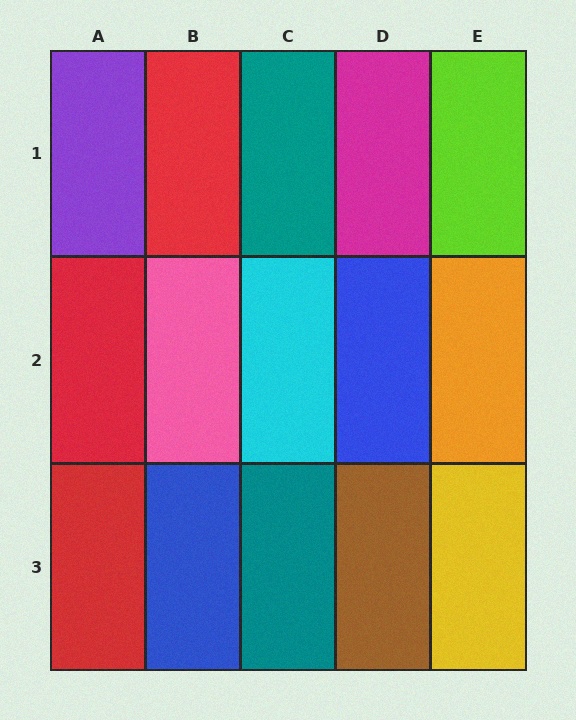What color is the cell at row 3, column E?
Yellow.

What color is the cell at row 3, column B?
Blue.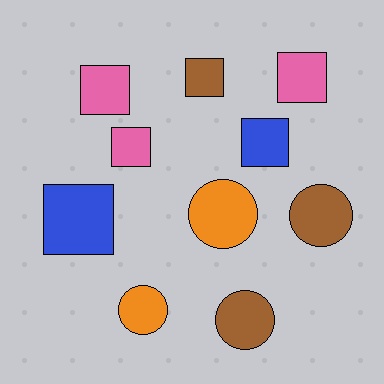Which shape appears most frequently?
Square, with 6 objects.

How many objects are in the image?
There are 10 objects.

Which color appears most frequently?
Brown, with 3 objects.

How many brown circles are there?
There are 2 brown circles.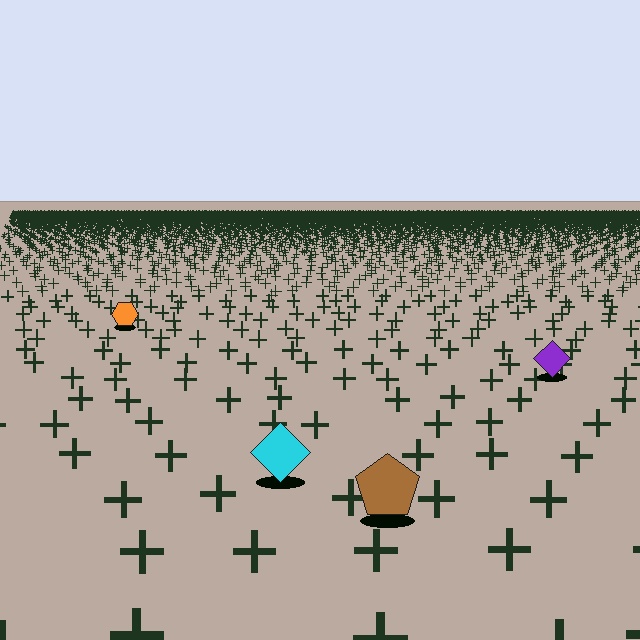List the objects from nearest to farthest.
From nearest to farthest: the brown pentagon, the cyan diamond, the purple diamond, the orange hexagon.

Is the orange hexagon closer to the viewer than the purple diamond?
No. The purple diamond is closer — you can tell from the texture gradient: the ground texture is coarser near it.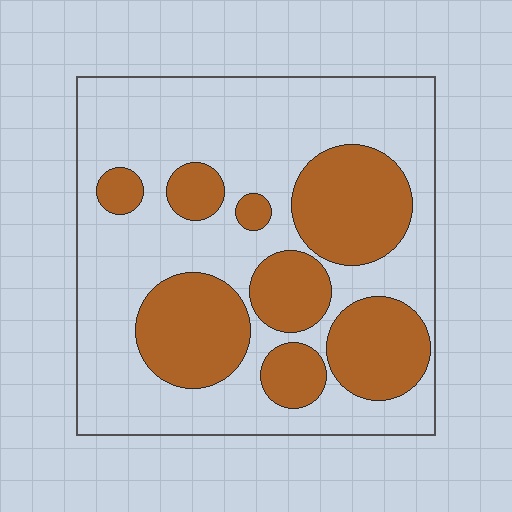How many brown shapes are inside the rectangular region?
8.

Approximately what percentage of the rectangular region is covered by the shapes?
Approximately 35%.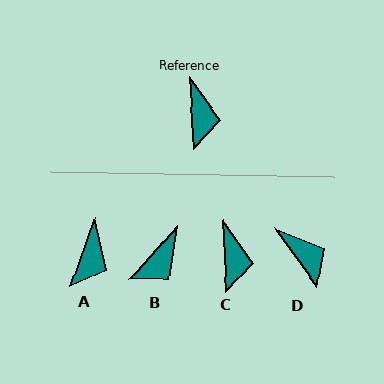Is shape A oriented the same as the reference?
No, it is off by about 22 degrees.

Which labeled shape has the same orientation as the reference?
C.